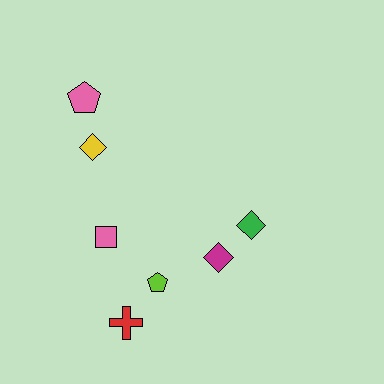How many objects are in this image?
There are 7 objects.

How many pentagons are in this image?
There are 2 pentagons.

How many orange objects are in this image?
There are no orange objects.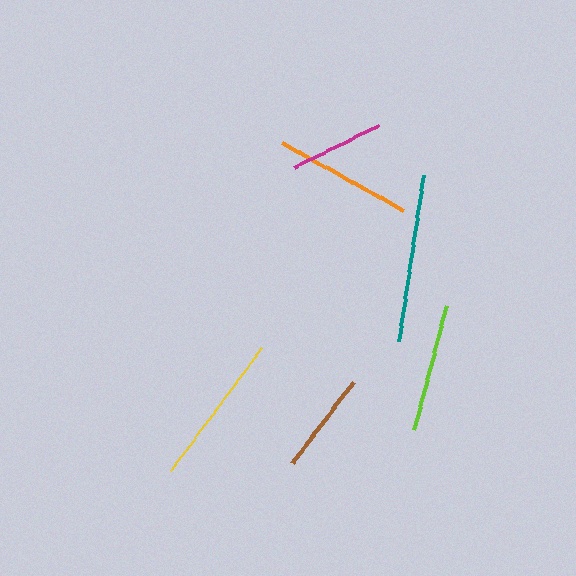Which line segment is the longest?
The teal line is the longest at approximately 168 pixels.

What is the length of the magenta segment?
The magenta segment is approximately 95 pixels long.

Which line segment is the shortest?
The magenta line is the shortest at approximately 95 pixels.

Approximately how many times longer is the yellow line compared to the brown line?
The yellow line is approximately 1.5 times the length of the brown line.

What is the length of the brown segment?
The brown segment is approximately 102 pixels long.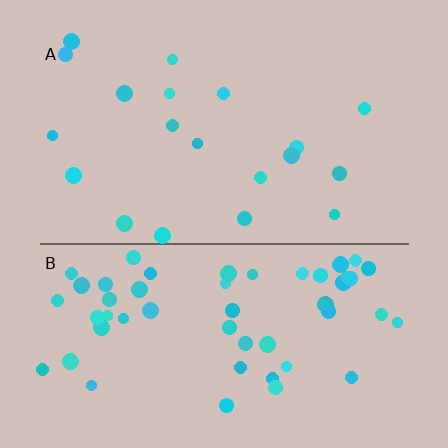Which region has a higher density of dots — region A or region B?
B (the bottom).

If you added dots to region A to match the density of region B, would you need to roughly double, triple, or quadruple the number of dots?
Approximately triple.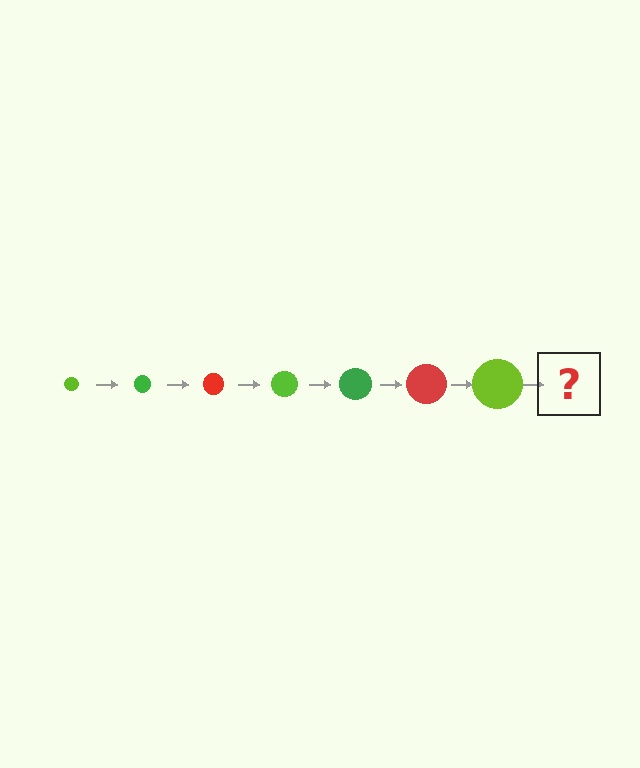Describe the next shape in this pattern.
It should be a green circle, larger than the previous one.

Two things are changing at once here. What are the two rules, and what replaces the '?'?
The two rules are that the circle grows larger each step and the color cycles through lime, green, and red. The '?' should be a green circle, larger than the previous one.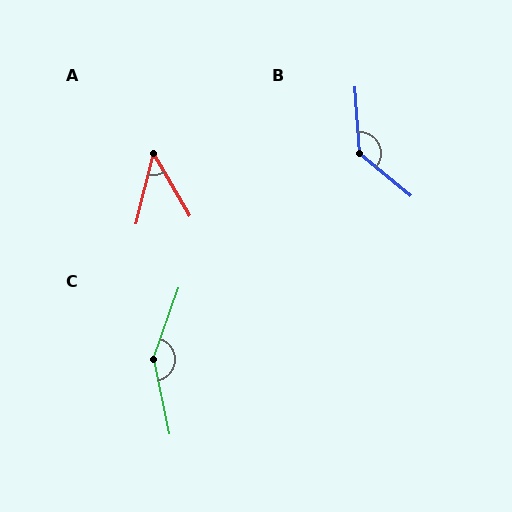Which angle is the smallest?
A, at approximately 44 degrees.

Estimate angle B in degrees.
Approximately 133 degrees.